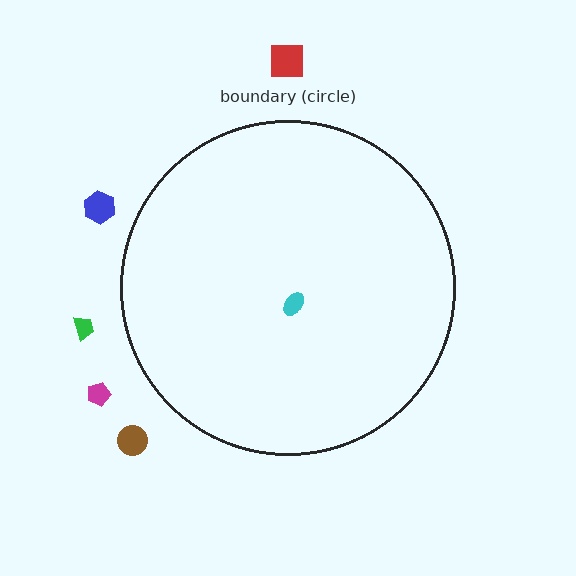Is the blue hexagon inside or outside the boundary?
Outside.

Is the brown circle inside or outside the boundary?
Outside.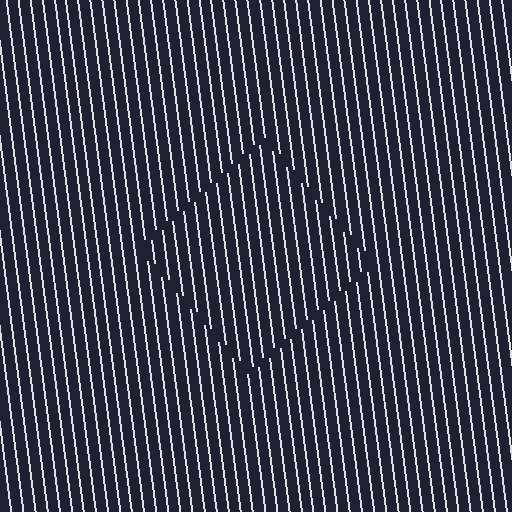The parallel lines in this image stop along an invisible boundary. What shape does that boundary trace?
An illusory square. The interior of the shape contains the same grating, shifted by half a period — the contour is defined by the phase discontinuity where line-ends from the inner and outer gratings abut.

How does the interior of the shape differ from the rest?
The interior of the shape contains the same grating, shifted by half a period — the contour is defined by the phase discontinuity where line-ends from the inner and outer gratings abut.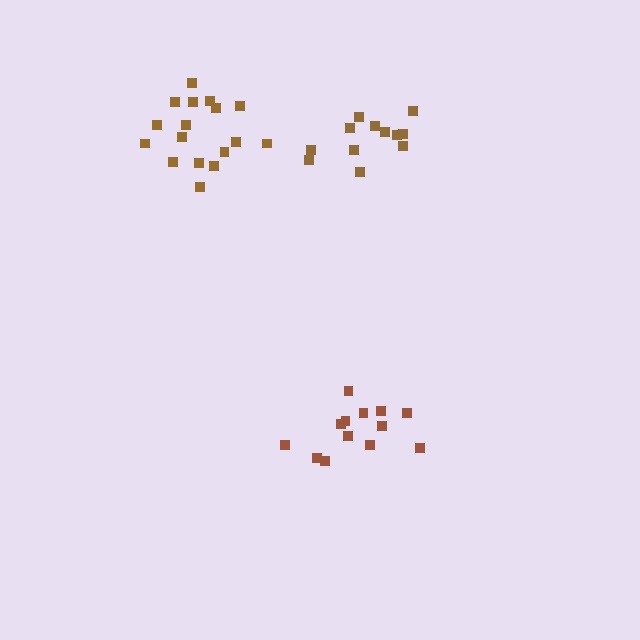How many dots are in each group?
Group 1: 17 dots, Group 2: 13 dots, Group 3: 12 dots (42 total).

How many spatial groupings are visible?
There are 3 spatial groupings.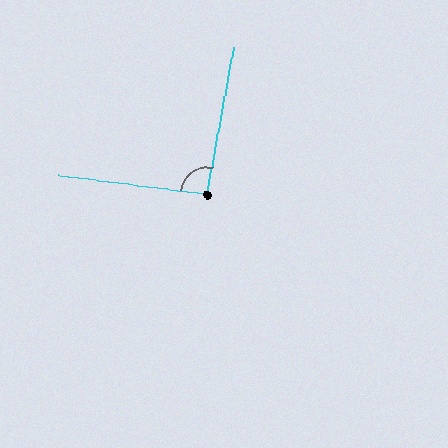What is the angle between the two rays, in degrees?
Approximately 93 degrees.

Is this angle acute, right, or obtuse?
It is approximately a right angle.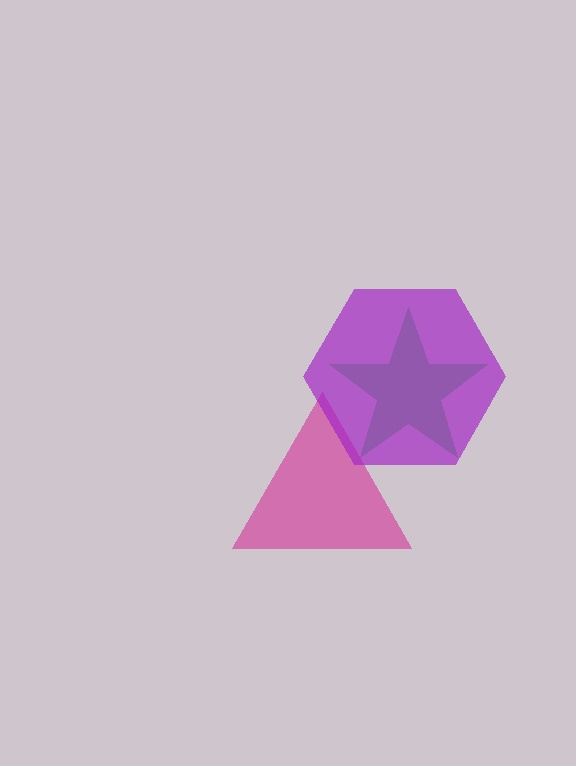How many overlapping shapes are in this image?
There are 3 overlapping shapes in the image.